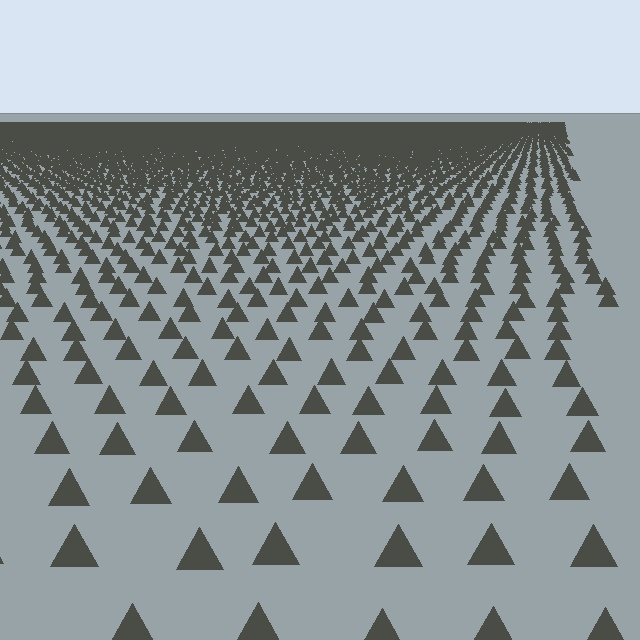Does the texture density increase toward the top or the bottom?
Density increases toward the top.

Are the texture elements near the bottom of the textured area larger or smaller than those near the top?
Larger. Near the bottom, elements are closer to the viewer and appear at a bigger on-screen size.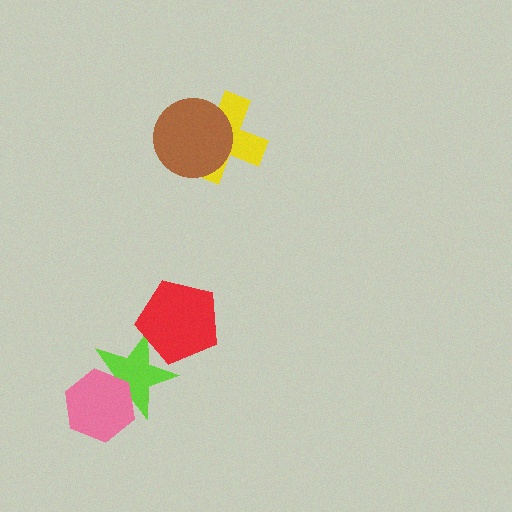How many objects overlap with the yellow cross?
1 object overlaps with the yellow cross.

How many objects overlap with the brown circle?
1 object overlaps with the brown circle.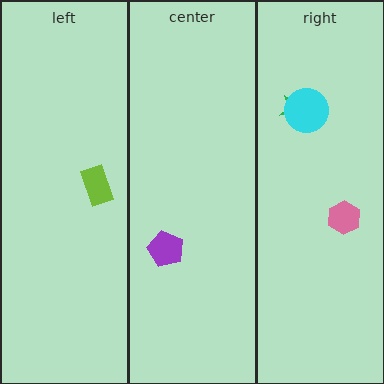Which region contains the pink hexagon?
The right region.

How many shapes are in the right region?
3.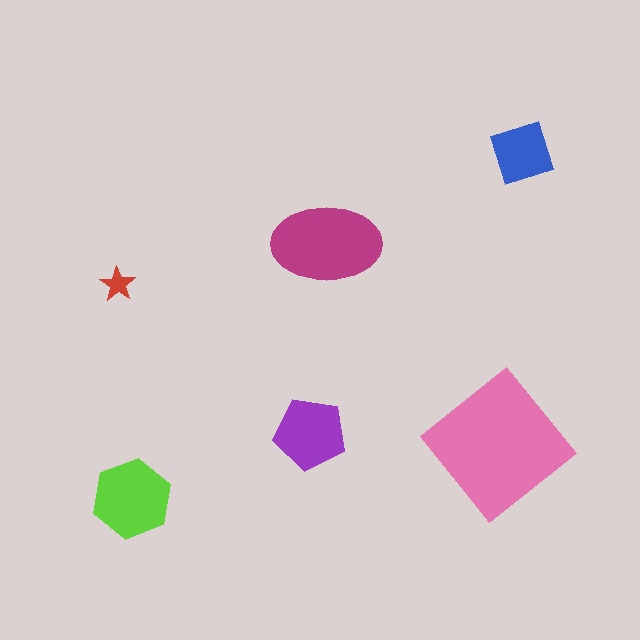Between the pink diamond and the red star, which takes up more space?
The pink diamond.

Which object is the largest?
The pink diamond.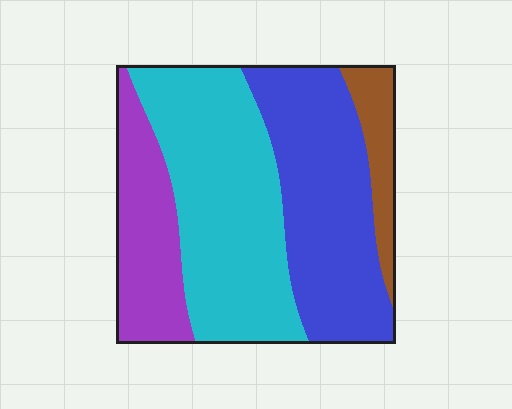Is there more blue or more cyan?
Cyan.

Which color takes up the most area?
Cyan, at roughly 40%.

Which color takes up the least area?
Brown, at roughly 10%.